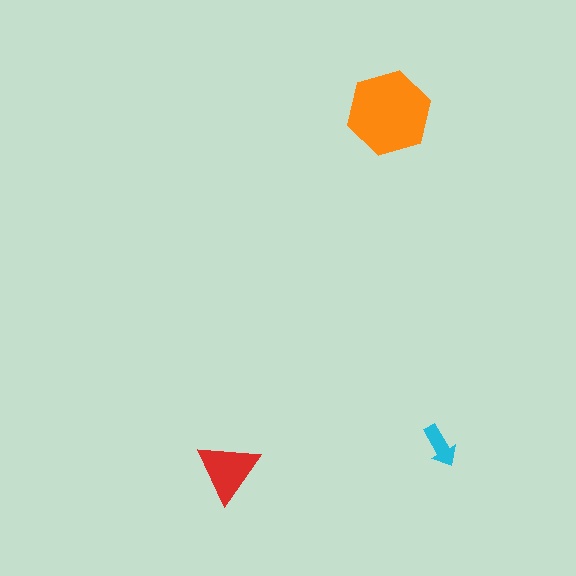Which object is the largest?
The orange hexagon.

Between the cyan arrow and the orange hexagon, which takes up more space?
The orange hexagon.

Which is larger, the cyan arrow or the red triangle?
The red triangle.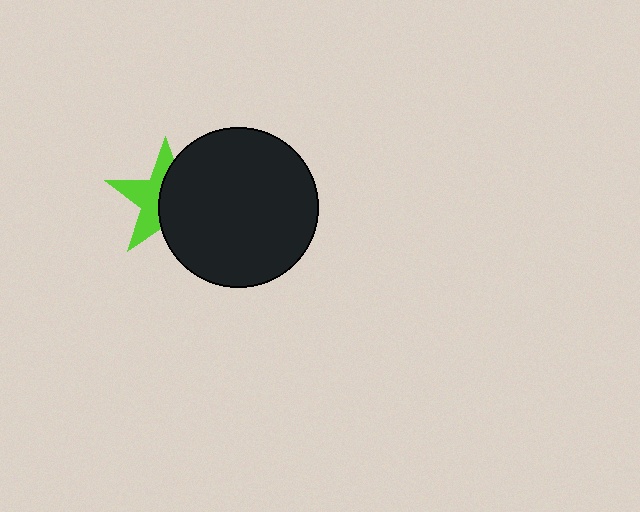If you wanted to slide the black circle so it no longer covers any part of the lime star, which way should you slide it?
Slide it right — that is the most direct way to separate the two shapes.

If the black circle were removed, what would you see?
You would see the complete lime star.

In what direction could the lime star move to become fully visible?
The lime star could move left. That would shift it out from behind the black circle entirely.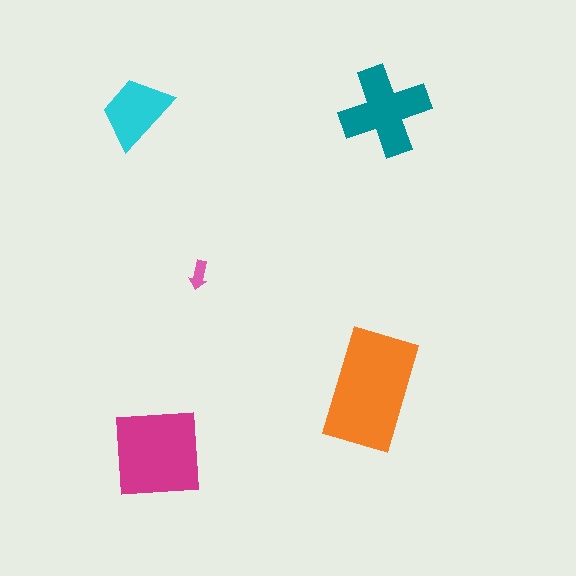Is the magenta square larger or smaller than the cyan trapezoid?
Larger.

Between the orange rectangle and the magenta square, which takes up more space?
The orange rectangle.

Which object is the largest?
The orange rectangle.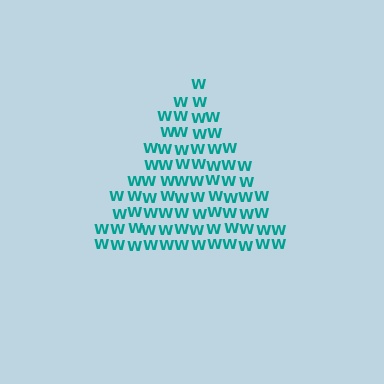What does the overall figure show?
The overall figure shows a triangle.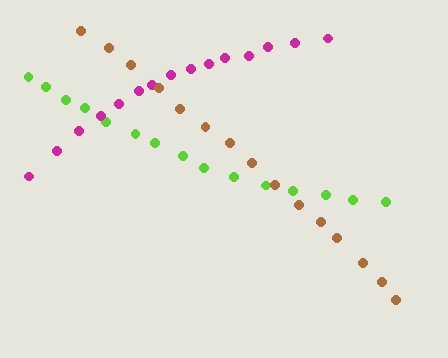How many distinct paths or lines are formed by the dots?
There are 3 distinct paths.